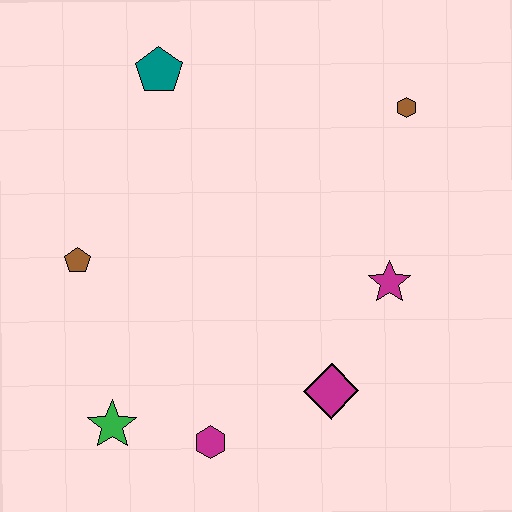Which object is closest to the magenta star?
The magenta diamond is closest to the magenta star.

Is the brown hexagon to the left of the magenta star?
No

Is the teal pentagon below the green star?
No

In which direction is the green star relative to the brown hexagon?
The green star is below the brown hexagon.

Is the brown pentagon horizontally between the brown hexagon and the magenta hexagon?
No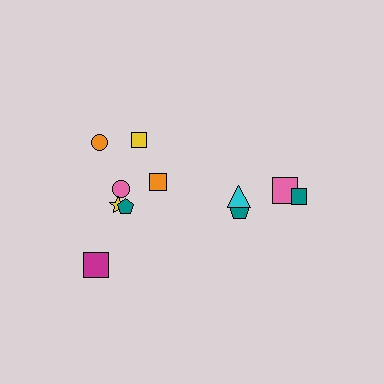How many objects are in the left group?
There are 7 objects.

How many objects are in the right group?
There are 4 objects.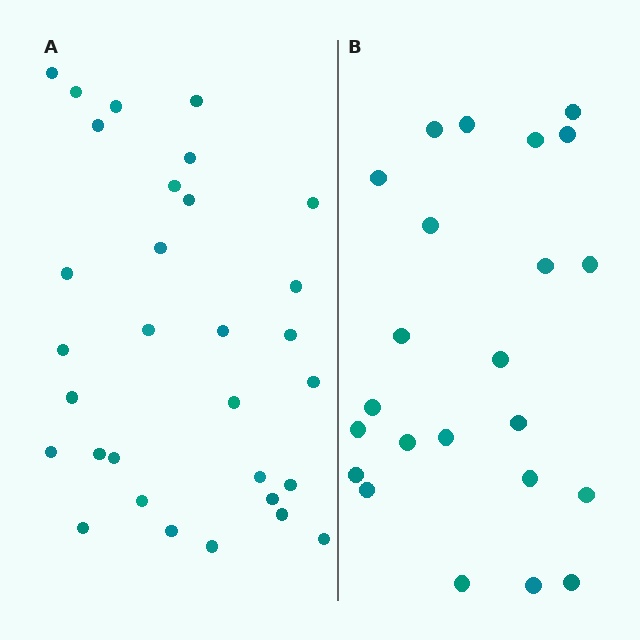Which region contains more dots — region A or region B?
Region A (the left region) has more dots.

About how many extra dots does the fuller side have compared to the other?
Region A has roughly 8 or so more dots than region B.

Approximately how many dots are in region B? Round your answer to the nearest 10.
About 20 dots. (The exact count is 23, which rounds to 20.)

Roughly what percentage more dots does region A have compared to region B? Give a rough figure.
About 35% more.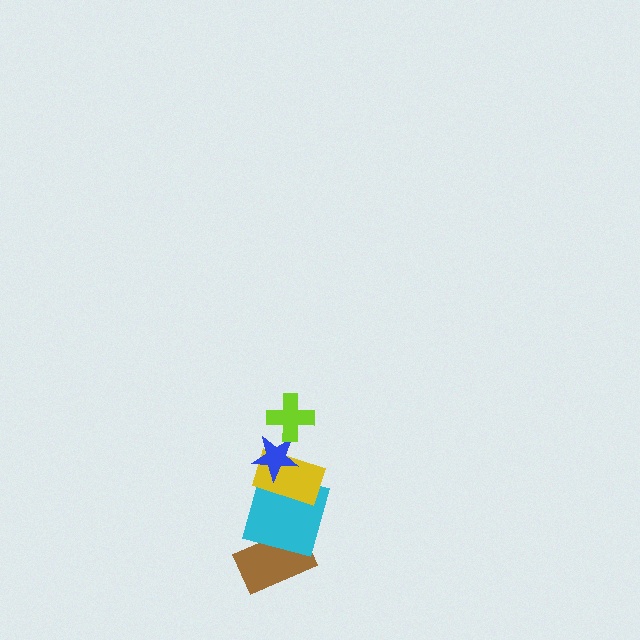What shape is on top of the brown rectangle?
The cyan square is on top of the brown rectangle.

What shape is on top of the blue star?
The lime cross is on top of the blue star.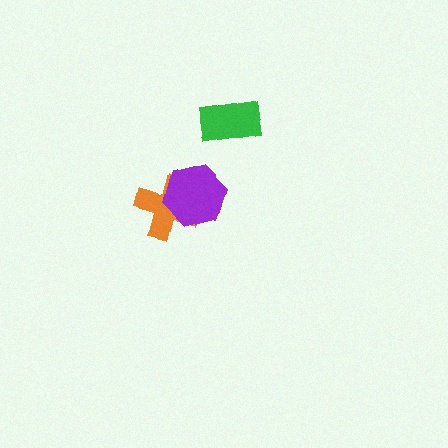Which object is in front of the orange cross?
The purple hexagon is in front of the orange cross.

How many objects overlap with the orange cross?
1 object overlaps with the orange cross.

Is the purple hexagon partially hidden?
No, no other shape covers it.